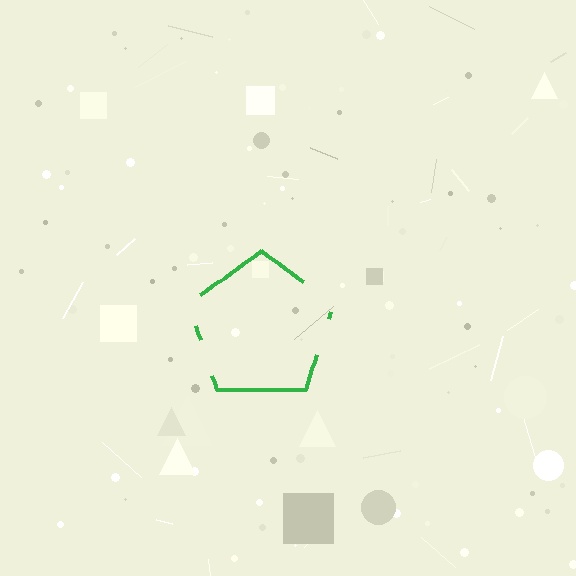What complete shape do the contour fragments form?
The contour fragments form a pentagon.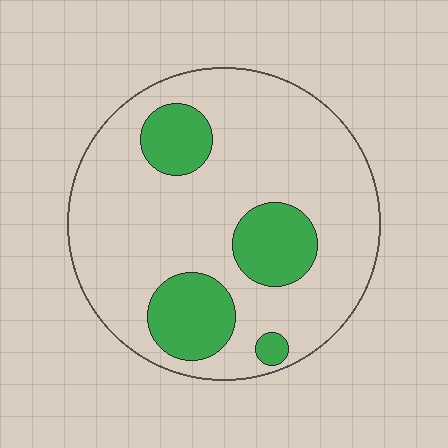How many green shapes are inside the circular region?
4.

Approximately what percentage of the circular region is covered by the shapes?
Approximately 20%.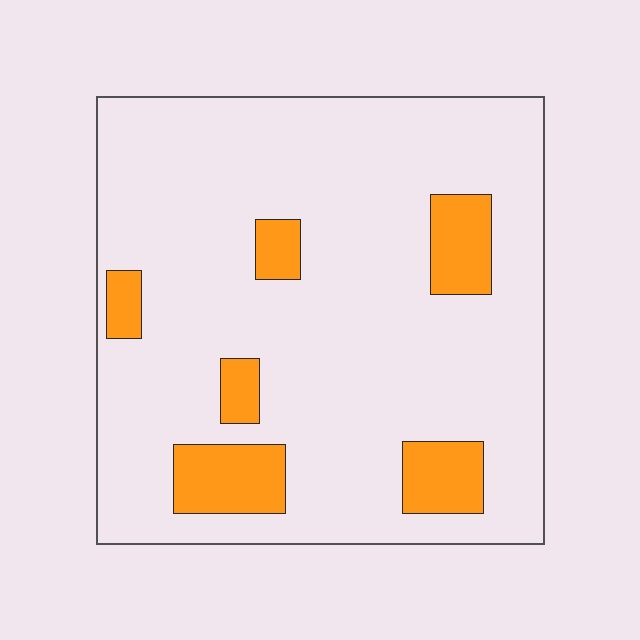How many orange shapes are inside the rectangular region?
6.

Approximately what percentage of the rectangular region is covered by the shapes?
Approximately 15%.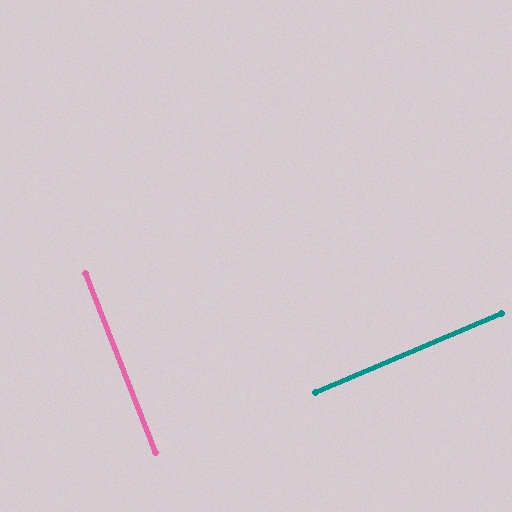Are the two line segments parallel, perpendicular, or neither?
Perpendicular — they meet at approximately 88°.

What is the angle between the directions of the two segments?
Approximately 88 degrees.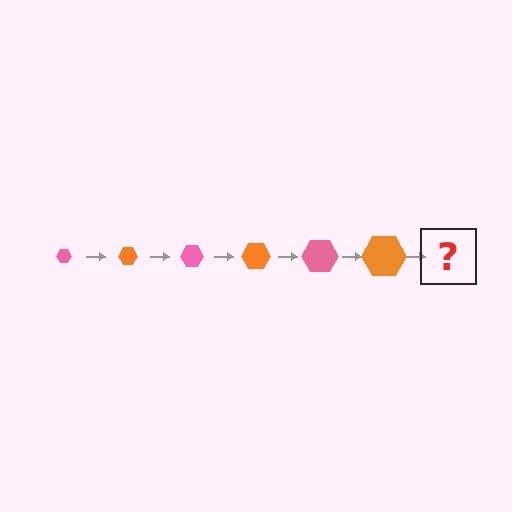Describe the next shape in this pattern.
It should be a pink hexagon, larger than the previous one.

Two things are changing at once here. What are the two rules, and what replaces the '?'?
The two rules are that the hexagon grows larger each step and the color cycles through pink and orange. The '?' should be a pink hexagon, larger than the previous one.